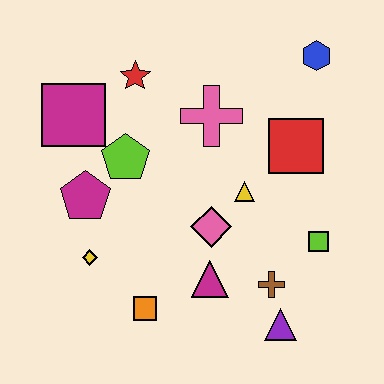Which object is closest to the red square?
The yellow triangle is closest to the red square.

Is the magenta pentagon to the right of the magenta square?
Yes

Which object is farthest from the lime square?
The magenta square is farthest from the lime square.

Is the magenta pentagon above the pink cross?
No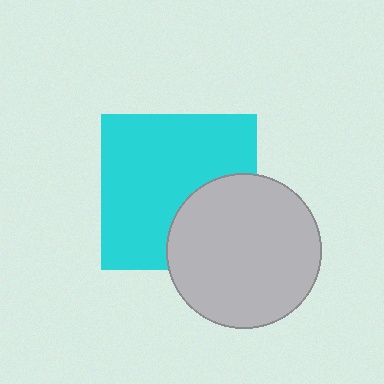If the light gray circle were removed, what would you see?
You would see the complete cyan square.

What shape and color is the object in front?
The object in front is a light gray circle.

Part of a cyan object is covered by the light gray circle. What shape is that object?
It is a square.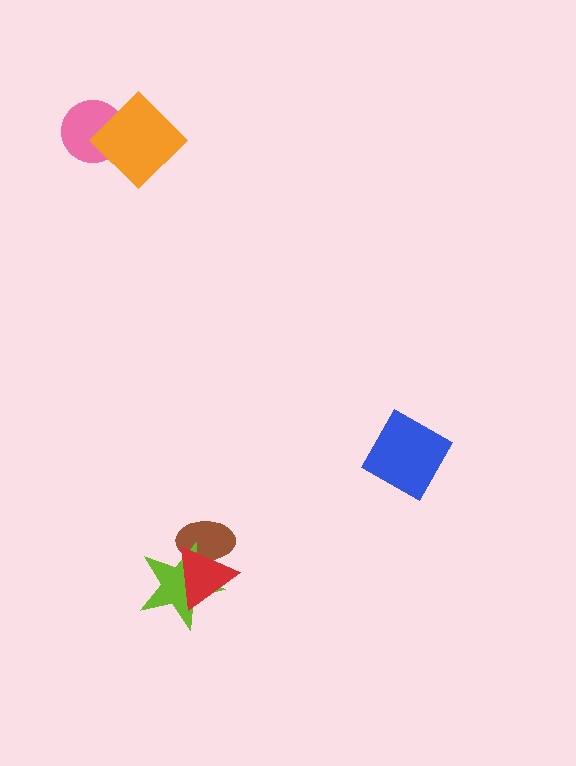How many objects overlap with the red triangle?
2 objects overlap with the red triangle.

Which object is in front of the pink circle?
The orange diamond is in front of the pink circle.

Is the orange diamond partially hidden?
No, no other shape covers it.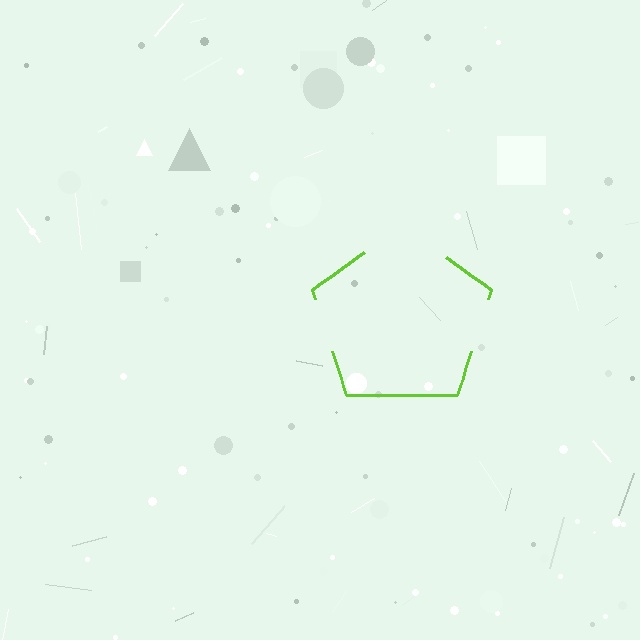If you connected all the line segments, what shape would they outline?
They would outline a pentagon.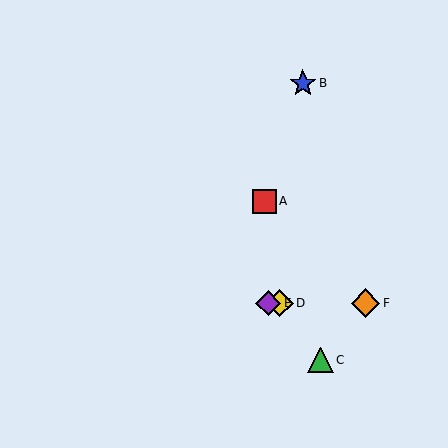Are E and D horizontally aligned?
Yes, both are at y≈303.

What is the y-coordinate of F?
Object F is at y≈303.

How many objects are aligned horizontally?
3 objects (D, E, F) are aligned horizontally.